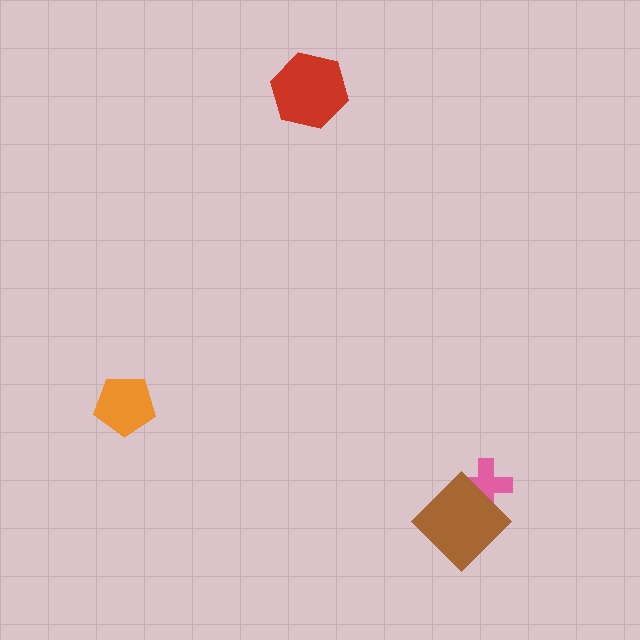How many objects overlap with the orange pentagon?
0 objects overlap with the orange pentagon.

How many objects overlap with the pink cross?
1 object overlaps with the pink cross.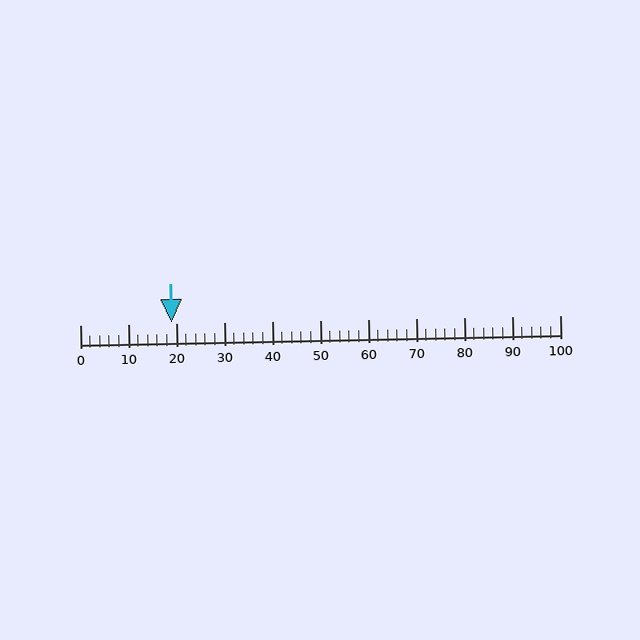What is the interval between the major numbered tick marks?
The major tick marks are spaced 10 units apart.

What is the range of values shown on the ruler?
The ruler shows values from 0 to 100.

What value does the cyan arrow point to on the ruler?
The cyan arrow points to approximately 19.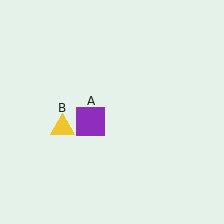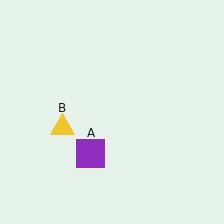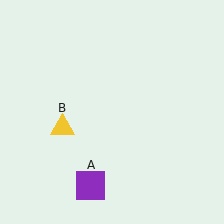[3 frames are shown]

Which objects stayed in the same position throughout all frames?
Yellow triangle (object B) remained stationary.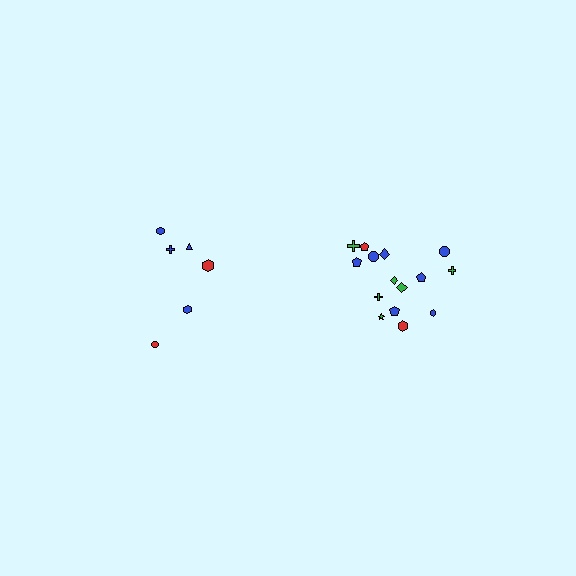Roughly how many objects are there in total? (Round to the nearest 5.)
Roughly 20 objects in total.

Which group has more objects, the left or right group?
The right group.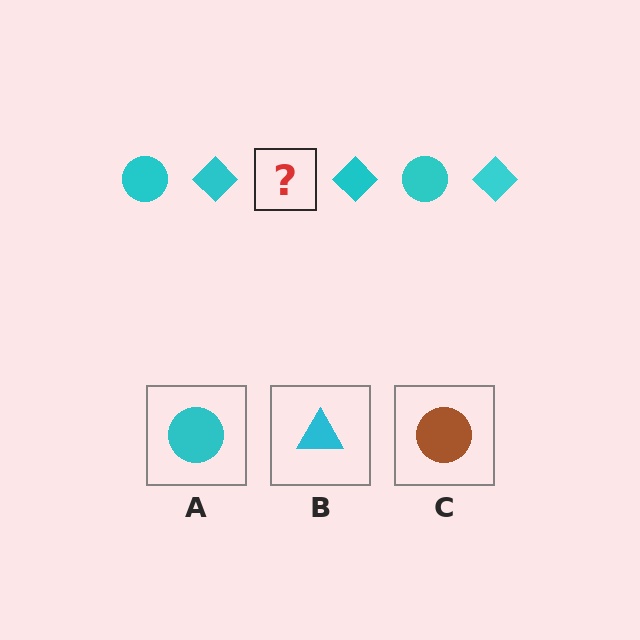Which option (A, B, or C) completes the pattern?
A.